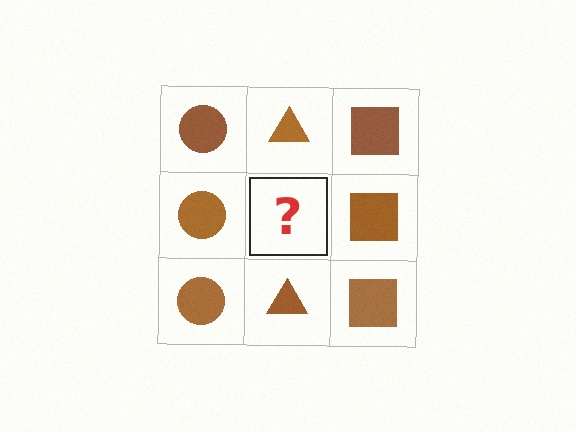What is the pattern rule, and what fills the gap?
The rule is that each column has a consistent shape. The gap should be filled with a brown triangle.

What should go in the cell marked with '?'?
The missing cell should contain a brown triangle.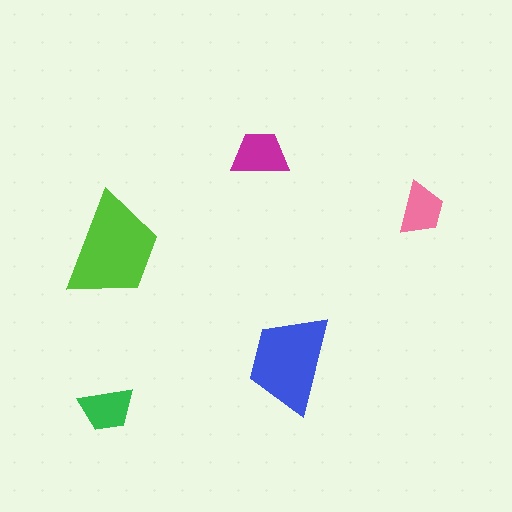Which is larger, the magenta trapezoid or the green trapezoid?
The magenta one.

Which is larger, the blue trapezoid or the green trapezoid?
The blue one.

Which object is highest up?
The magenta trapezoid is topmost.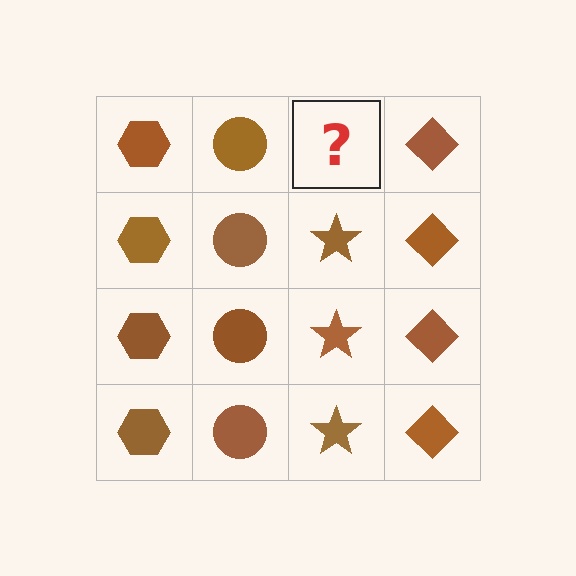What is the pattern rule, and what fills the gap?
The rule is that each column has a consistent shape. The gap should be filled with a brown star.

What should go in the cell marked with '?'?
The missing cell should contain a brown star.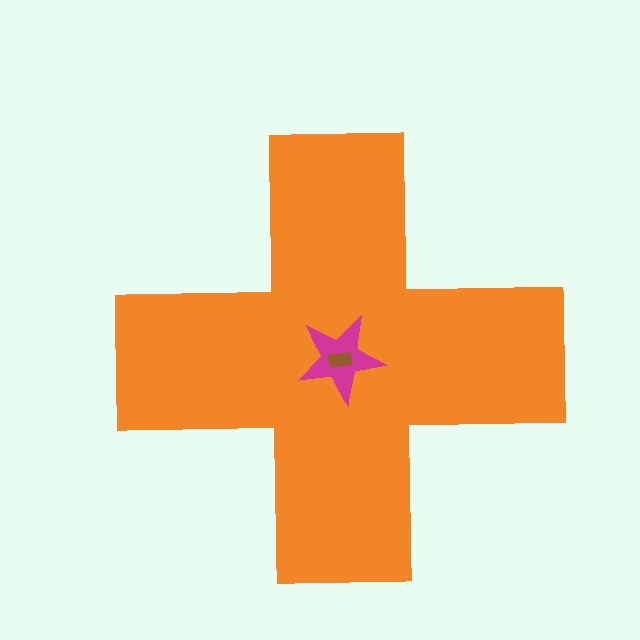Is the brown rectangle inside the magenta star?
Yes.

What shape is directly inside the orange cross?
The magenta star.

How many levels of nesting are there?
3.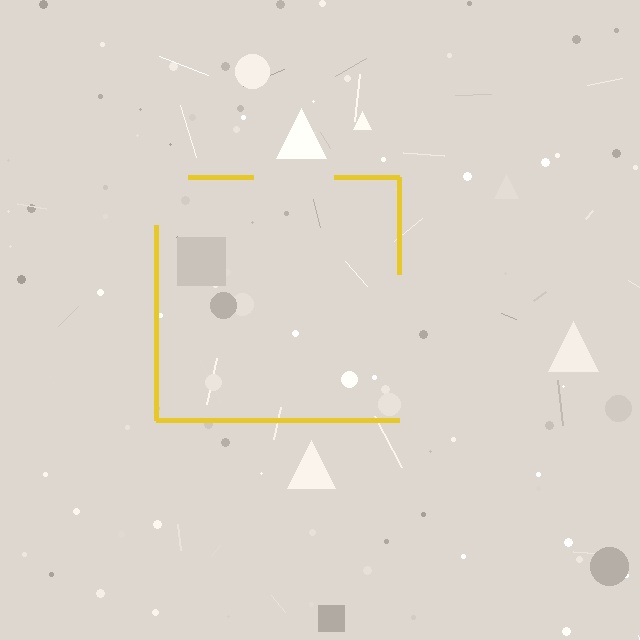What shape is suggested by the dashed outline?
The dashed outline suggests a square.